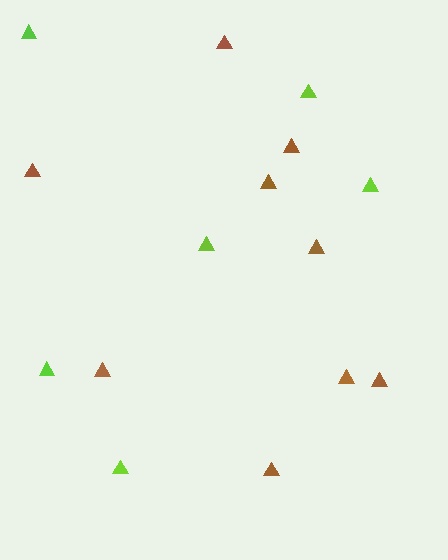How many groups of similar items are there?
There are 2 groups: one group of brown triangles (9) and one group of lime triangles (6).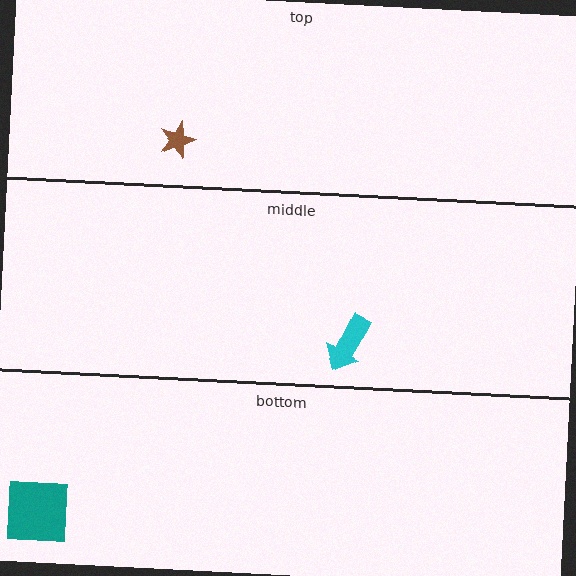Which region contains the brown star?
The top region.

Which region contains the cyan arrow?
The middle region.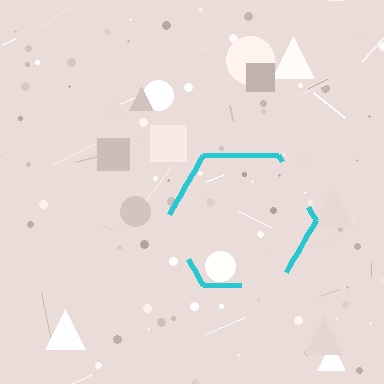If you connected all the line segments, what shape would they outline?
They would outline a hexagon.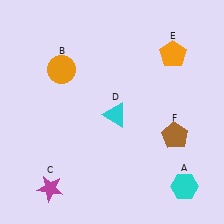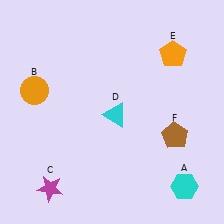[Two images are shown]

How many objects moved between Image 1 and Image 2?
1 object moved between the two images.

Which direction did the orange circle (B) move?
The orange circle (B) moved left.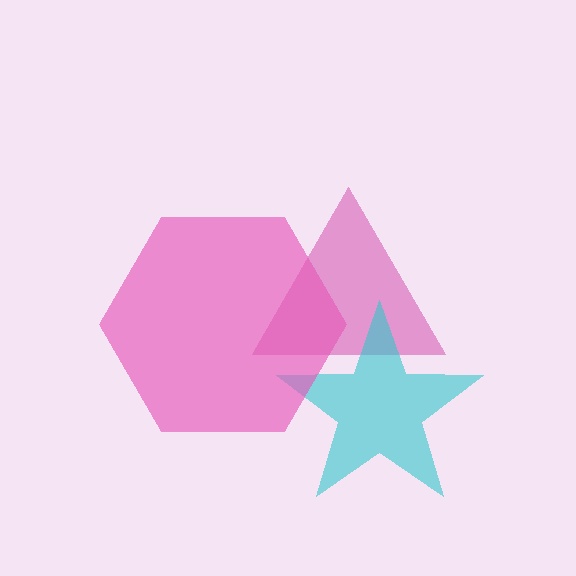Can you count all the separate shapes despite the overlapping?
Yes, there are 3 separate shapes.